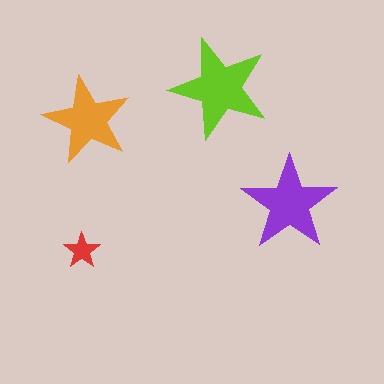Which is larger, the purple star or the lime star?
The lime one.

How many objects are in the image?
There are 4 objects in the image.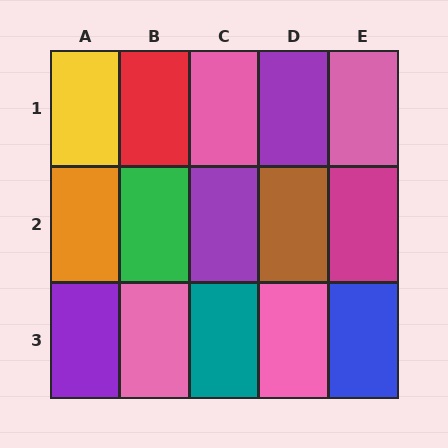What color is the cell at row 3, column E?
Blue.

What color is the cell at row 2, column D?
Brown.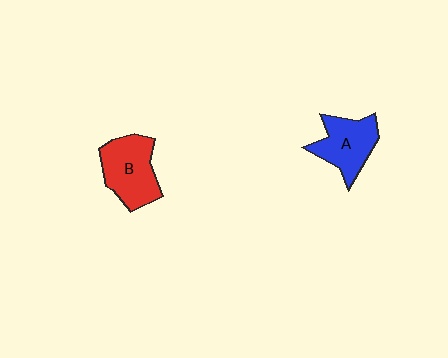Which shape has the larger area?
Shape B (red).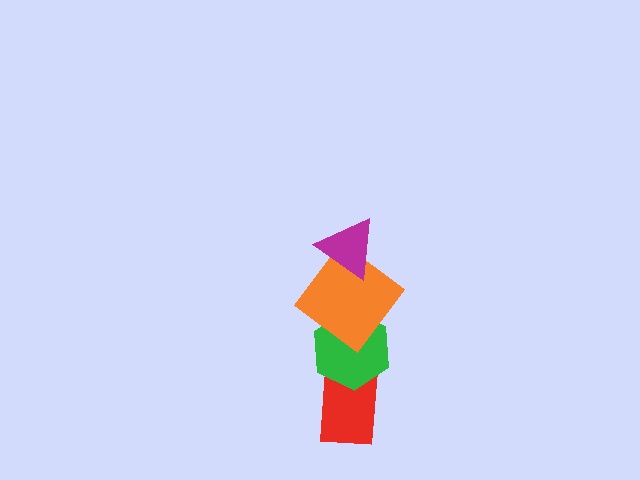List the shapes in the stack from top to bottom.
From top to bottom: the magenta triangle, the orange diamond, the green hexagon, the red rectangle.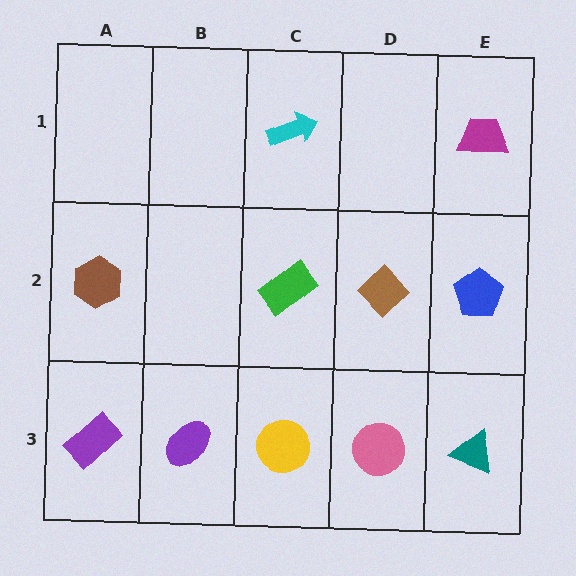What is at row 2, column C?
A green rectangle.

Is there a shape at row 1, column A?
No, that cell is empty.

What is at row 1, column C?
A cyan arrow.